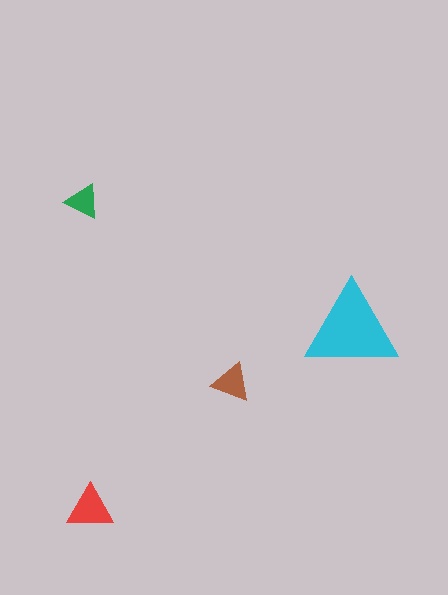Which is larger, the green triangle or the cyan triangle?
The cyan one.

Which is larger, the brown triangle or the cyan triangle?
The cyan one.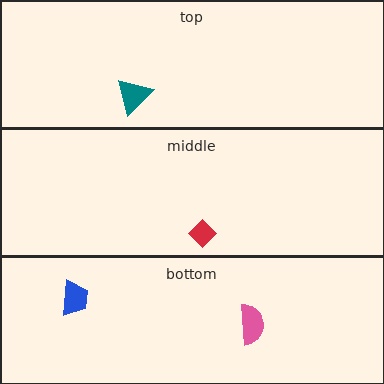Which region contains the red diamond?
The middle region.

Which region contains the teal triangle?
The top region.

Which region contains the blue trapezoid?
The bottom region.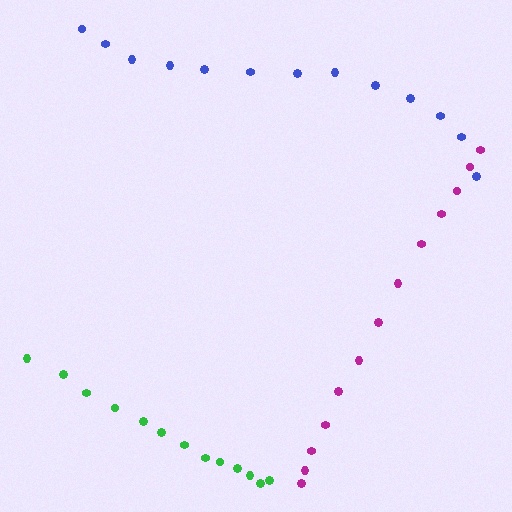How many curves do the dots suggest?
There are 3 distinct paths.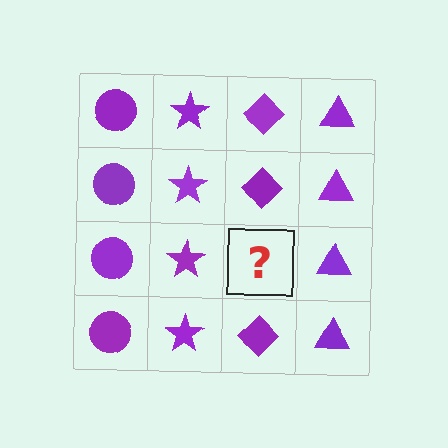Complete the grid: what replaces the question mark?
The question mark should be replaced with a purple diamond.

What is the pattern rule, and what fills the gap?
The rule is that each column has a consistent shape. The gap should be filled with a purple diamond.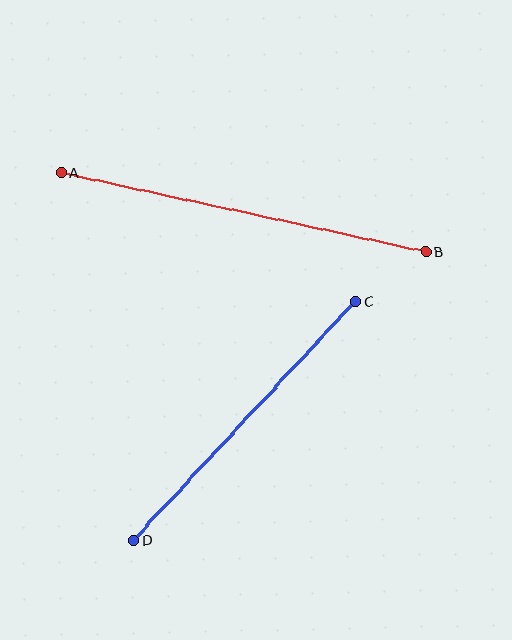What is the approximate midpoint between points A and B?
The midpoint is at approximately (243, 213) pixels.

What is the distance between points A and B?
The distance is approximately 373 pixels.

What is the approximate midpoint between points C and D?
The midpoint is at approximately (245, 421) pixels.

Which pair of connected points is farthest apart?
Points A and B are farthest apart.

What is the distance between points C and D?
The distance is approximately 326 pixels.